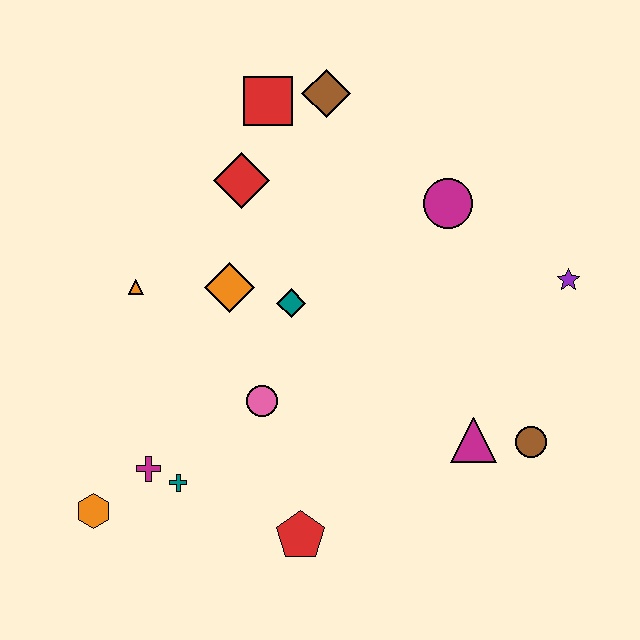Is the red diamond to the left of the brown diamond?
Yes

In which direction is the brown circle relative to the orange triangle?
The brown circle is to the right of the orange triangle.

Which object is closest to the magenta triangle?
The brown circle is closest to the magenta triangle.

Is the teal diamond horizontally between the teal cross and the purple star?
Yes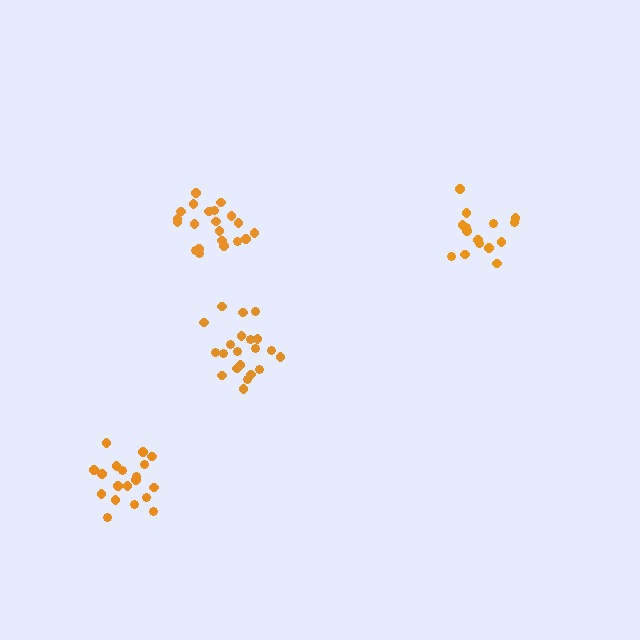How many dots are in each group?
Group 1: 19 dots, Group 2: 21 dots, Group 3: 15 dots, Group 4: 21 dots (76 total).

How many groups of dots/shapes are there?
There are 4 groups.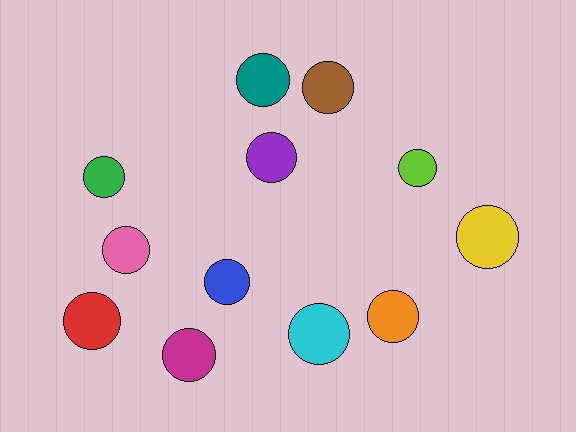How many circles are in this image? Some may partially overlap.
There are 12 circles.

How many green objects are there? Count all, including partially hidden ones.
There is 1 green object.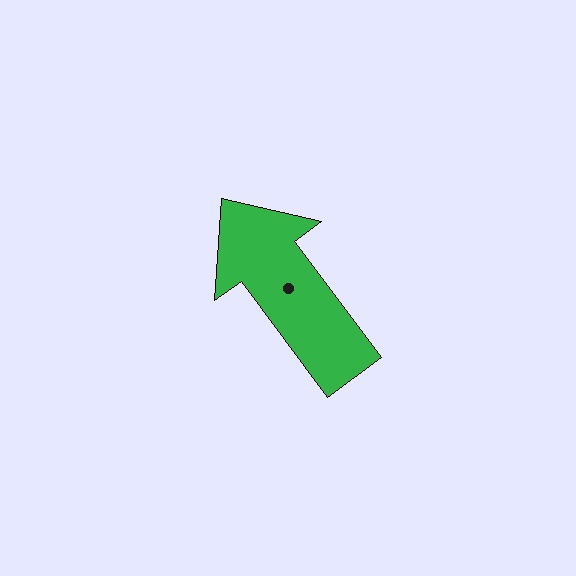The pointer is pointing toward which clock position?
Roughly 11 o'clock.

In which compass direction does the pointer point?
Northwest.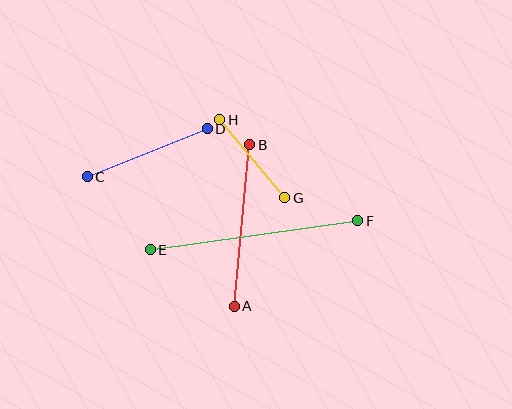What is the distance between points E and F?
The distance is approximately 209 pixels.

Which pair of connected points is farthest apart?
Points E and F are farthest apart.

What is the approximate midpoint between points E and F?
The midpoint is at approximately (254, 235) pixels.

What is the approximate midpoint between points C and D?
The midpoint is at approximately (147, 153) pixels.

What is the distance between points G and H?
The distance is approximately 101 pixels.